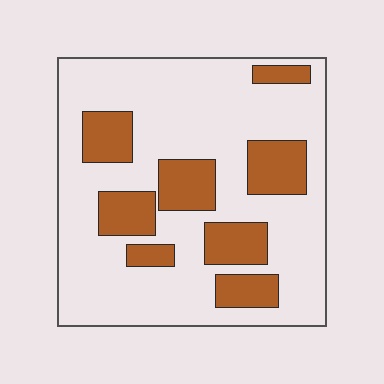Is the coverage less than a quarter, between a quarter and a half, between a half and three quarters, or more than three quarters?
Between a quarter and a half.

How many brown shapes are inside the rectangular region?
8.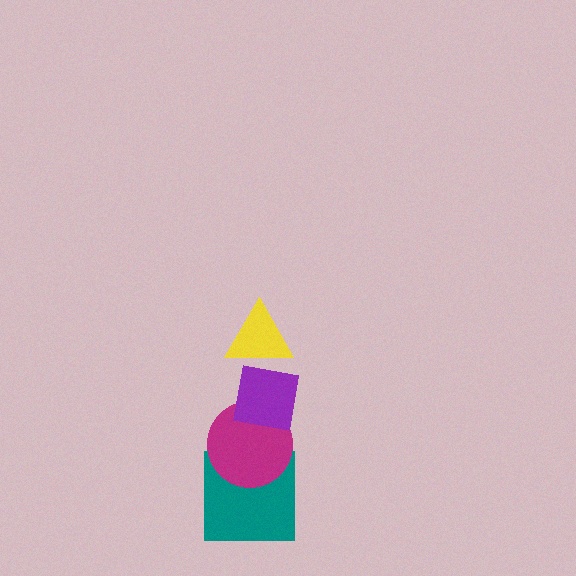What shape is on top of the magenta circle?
The purple square is on top of the magenta circle.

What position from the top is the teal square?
The teal square is 4th from the top.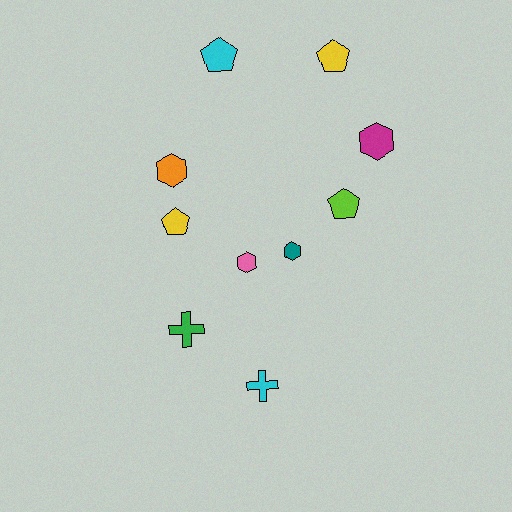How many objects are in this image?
There are 10 objects.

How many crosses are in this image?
There are 2 crosses.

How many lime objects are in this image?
There is 1 lime object.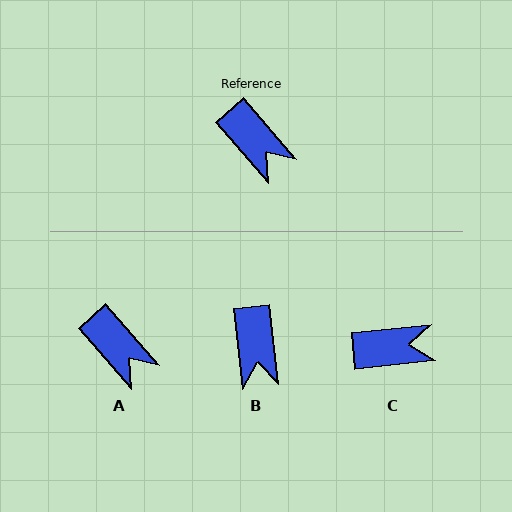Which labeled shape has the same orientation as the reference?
A.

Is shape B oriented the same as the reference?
No, it is off by about 34 degrees.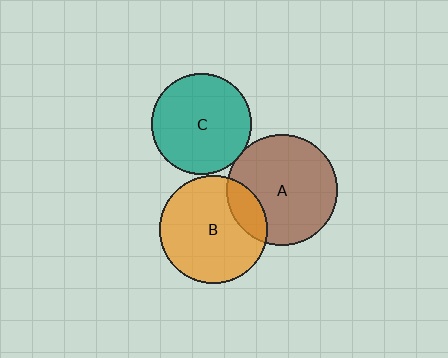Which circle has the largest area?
Circle A (brown).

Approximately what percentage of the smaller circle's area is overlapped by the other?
Approximately 5%.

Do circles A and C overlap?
Yes.